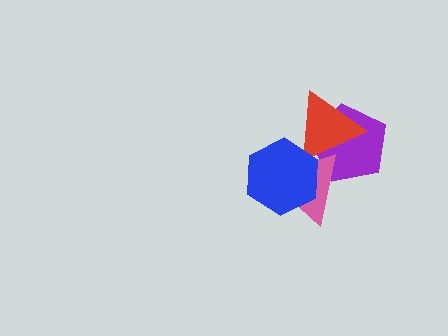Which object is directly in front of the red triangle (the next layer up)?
The pink triangle is directly in front of the red triangle.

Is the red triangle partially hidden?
Yes, it is partially covered by another shape.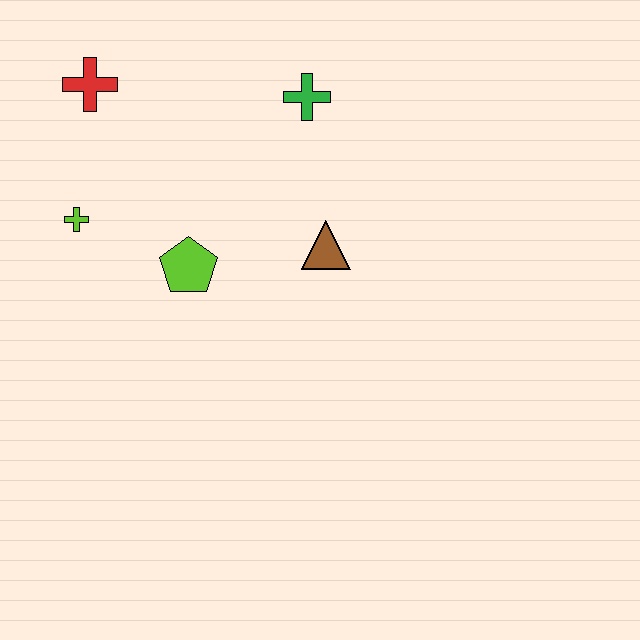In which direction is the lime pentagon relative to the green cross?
The lime pentagon is below the green cross.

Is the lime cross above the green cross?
No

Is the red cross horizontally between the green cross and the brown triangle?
No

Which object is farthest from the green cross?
The lime cross is farthest from the green cross.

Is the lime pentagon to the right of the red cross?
Yes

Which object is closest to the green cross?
The brown triangle is closest to the green cross.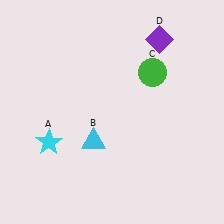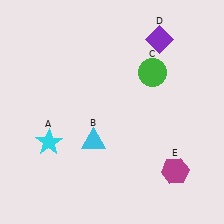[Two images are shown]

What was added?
A magenta hexagon (E) was added in Image 2.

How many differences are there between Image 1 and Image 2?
There is 1 difference between the two images.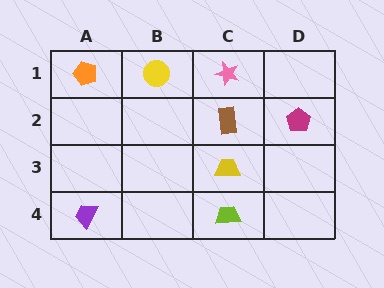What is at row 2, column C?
A brown rectangle.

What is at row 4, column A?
A purple trapezoid.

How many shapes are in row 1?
3 shapes.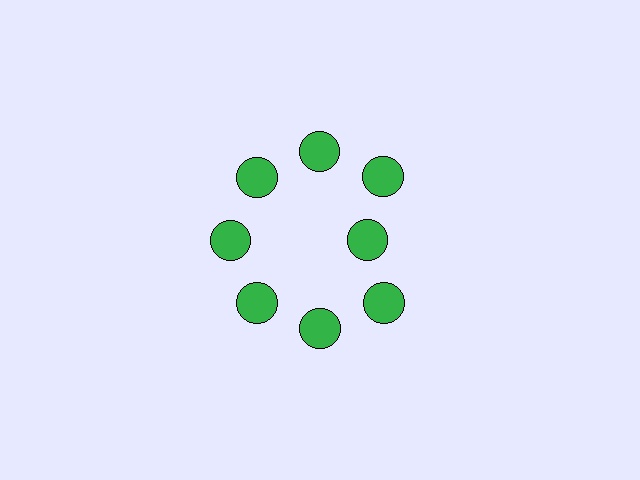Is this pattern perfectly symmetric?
No. The 8 green circles are arranged in a ring, but one element near the 3 o'clock position is pulled inward toward the center, breaking the 8-fold rotational symmetry.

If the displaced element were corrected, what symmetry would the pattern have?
It would have 8-fold rotational symmetry — the pattern would map onto itself every 45 degrees.